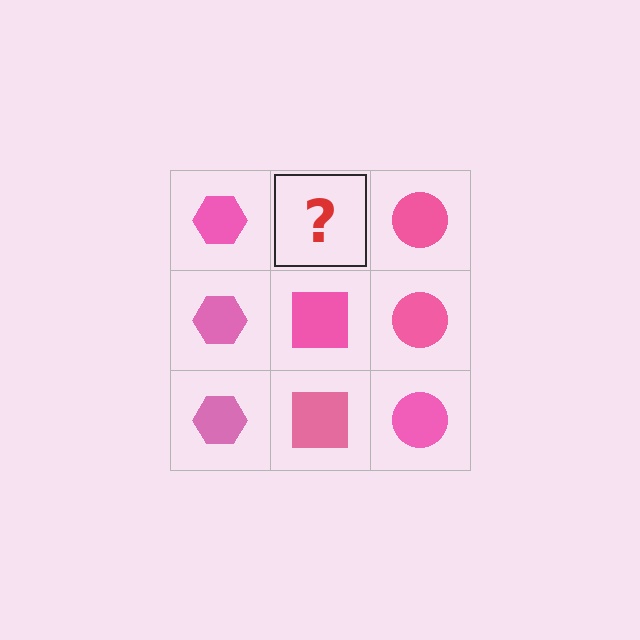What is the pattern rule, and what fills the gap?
The rule is that each column has a consistent shape. The gap should be filled with a pink square.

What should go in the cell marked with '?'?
The missing cell should contain a pink square.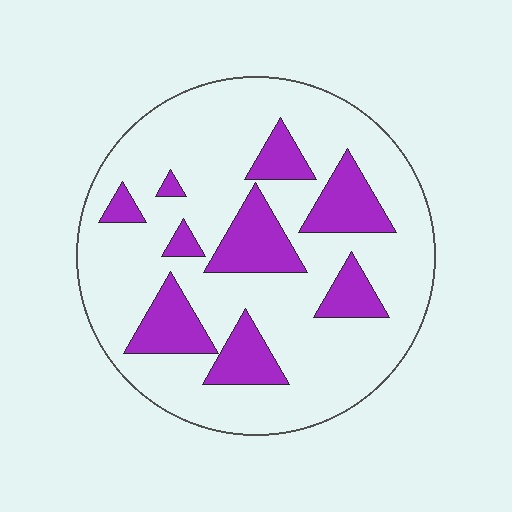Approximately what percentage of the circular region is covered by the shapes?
Approximately 25%.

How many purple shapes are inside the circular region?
9.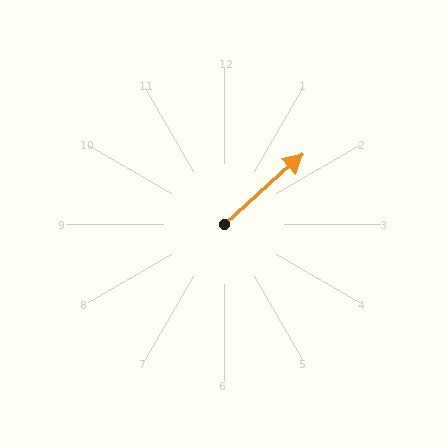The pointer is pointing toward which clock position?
Roughly 2 o'clock.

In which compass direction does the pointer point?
Northeast.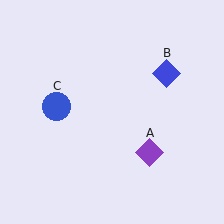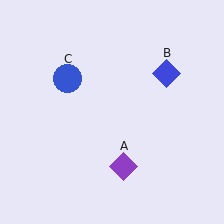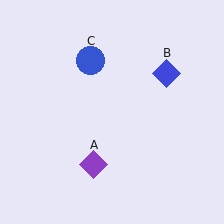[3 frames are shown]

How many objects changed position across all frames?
2 objects changed position: purple diamond (object A), blue circle (object C).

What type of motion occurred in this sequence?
The purple diamond (object A), blue circle (object C) rotated clockwise around the center of the scene.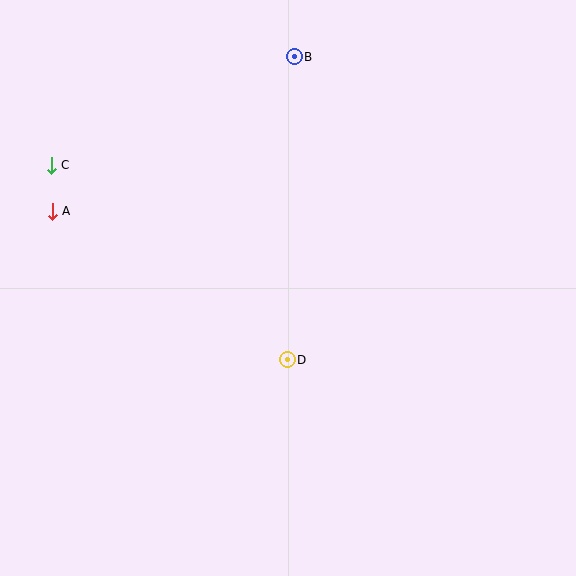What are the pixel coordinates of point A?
Point A is at (52, 211).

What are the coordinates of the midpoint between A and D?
The midpoint between A and D is at (170, 286).